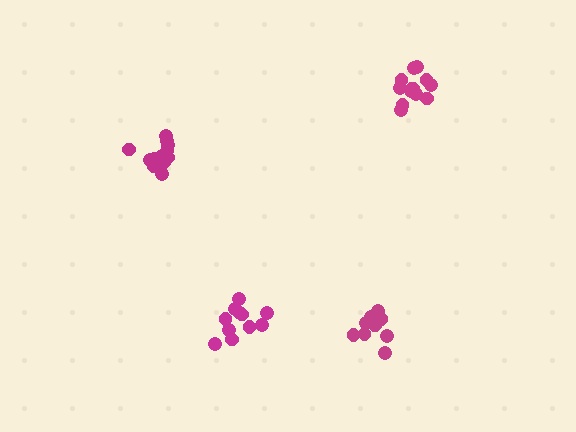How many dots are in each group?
Group 1: 11 dots, Group 2: 13 dots, Group 3: 14 dots, Group 4: 10 dots (48 total).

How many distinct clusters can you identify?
There are 4 distinct clusters.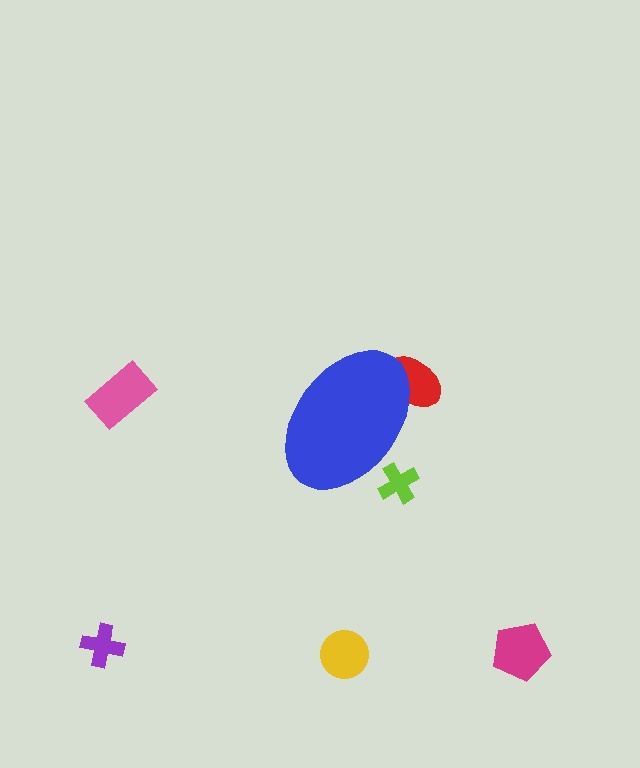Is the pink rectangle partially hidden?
No, the pink rectangle is fully visible.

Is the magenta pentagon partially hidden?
No, the magenta pentagon is fully visible.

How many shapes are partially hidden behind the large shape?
2 shapes are partially hidden.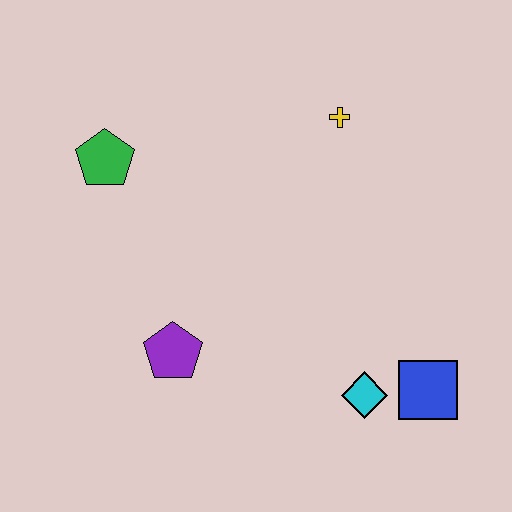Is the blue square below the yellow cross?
Yes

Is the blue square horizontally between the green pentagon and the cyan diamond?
No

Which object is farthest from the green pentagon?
The blue square is farthest from the green pentagon.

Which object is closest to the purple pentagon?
The cyan diamond is closest to the purple pentagon.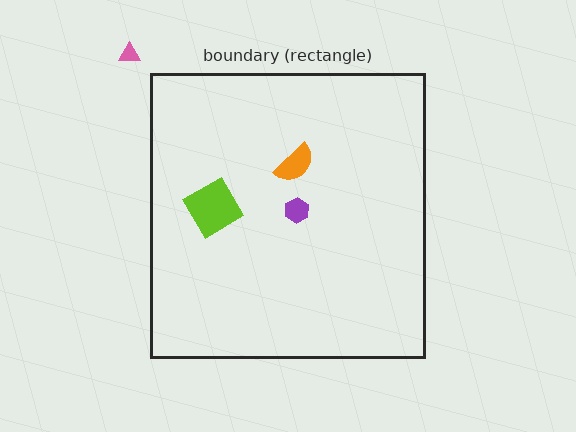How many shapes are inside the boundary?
3 inside, 1 outside.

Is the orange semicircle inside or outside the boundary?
Inside.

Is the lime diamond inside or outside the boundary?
Inside.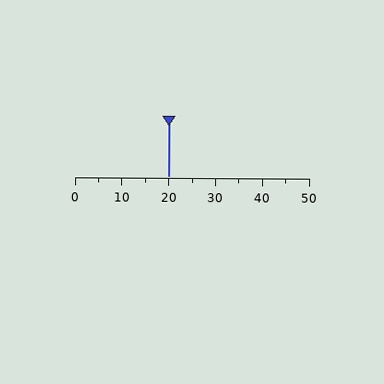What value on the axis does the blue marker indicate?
The marker indicates approximately 20.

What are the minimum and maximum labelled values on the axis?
The axis runs from 0 to 50.